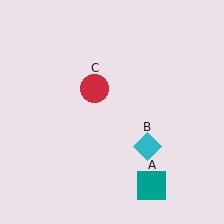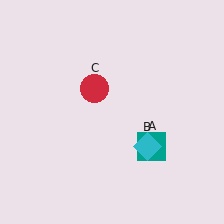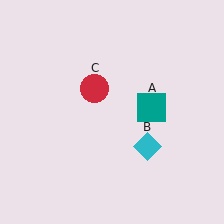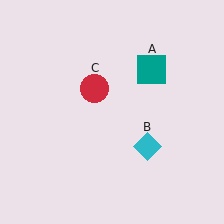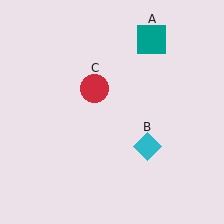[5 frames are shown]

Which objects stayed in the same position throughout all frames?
Cyan diamond (object B) and red circle (object C) remained stationary.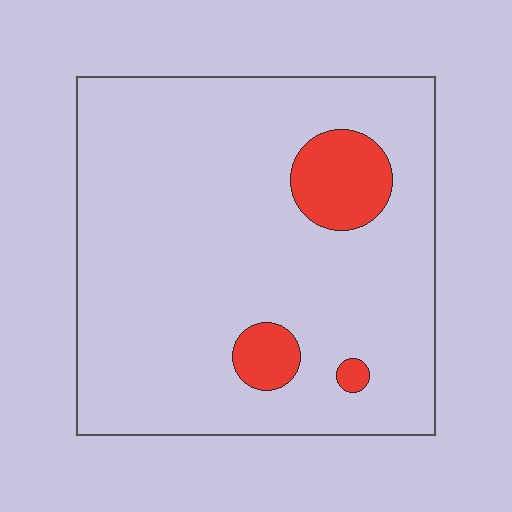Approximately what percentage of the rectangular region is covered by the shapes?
Approximately 10%.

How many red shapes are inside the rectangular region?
3.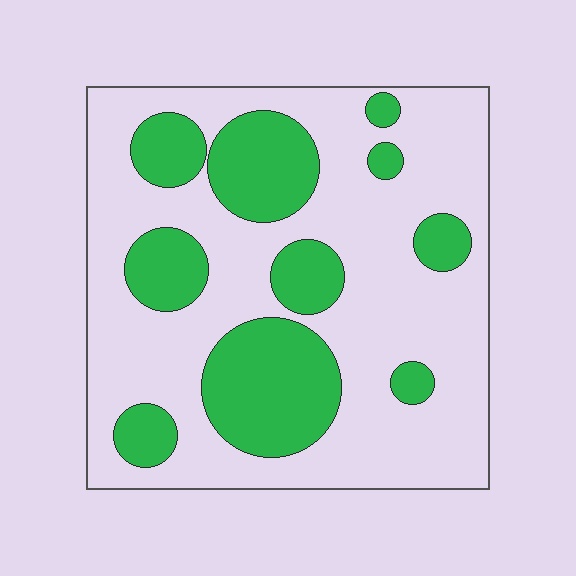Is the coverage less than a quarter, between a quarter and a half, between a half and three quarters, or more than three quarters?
Between a quarter and a half.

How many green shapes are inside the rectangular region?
10.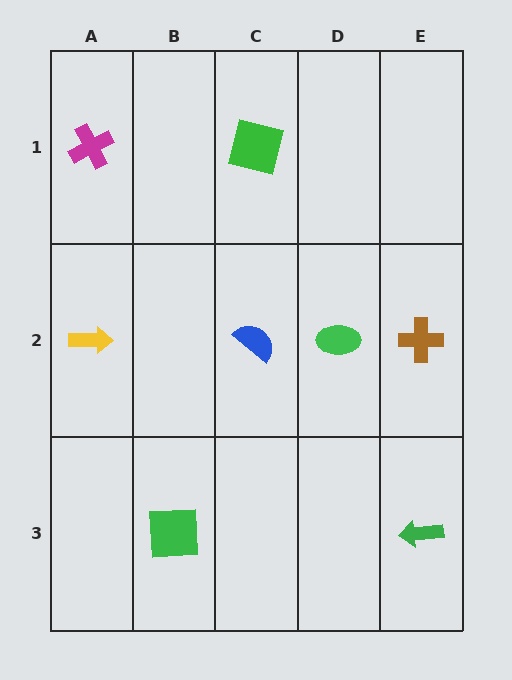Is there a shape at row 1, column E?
No, that cell is empty.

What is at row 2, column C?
A blue semicircle.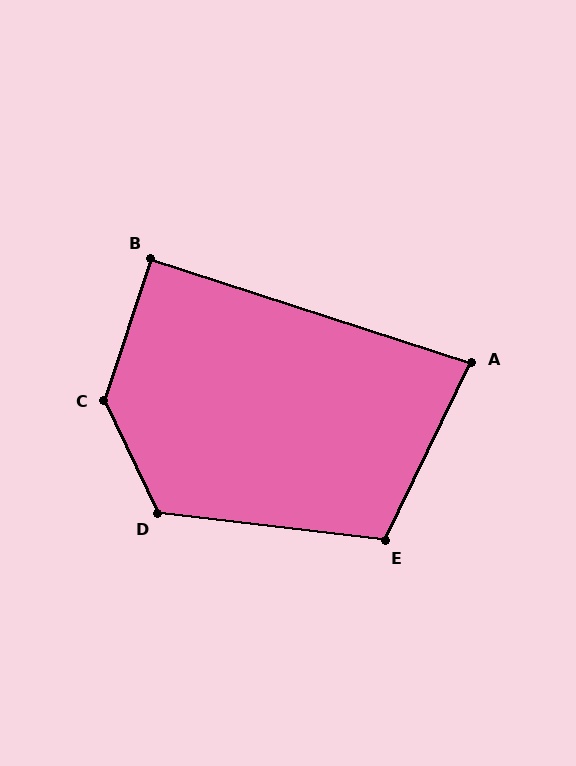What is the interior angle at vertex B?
Approximately 91 degrees (approximately right).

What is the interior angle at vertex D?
Approximately 122 degrees (obtuse).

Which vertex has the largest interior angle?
C, at approximately 136 degrees.